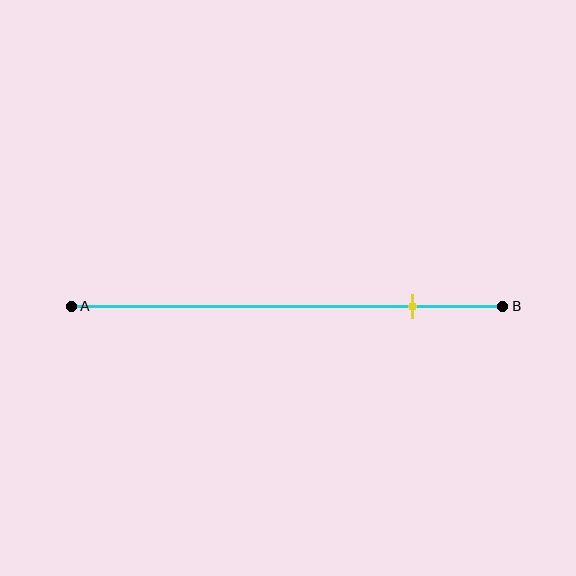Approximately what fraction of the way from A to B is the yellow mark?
The yellow mark is approximately 80% of the way from A to B.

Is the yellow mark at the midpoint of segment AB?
No, the mark is at about 80% from A, not at the 50% midpoint.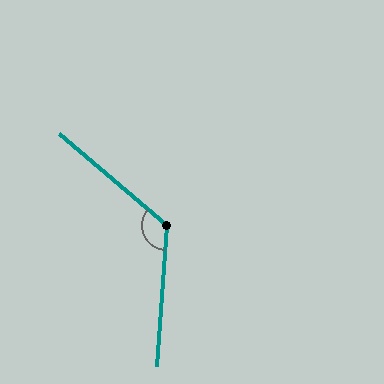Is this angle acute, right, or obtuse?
It is obtuse.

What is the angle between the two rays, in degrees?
Approximately 126 degrees.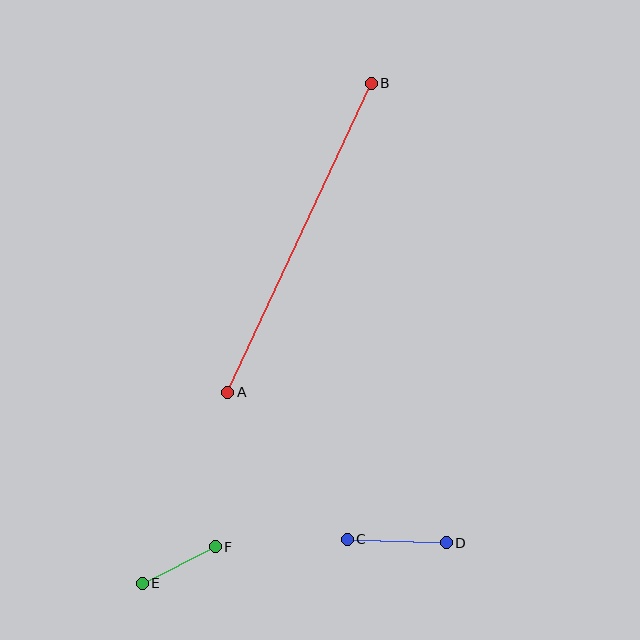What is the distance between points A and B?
The distance is approximately 341 pixels.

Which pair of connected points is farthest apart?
Points A and B are farthest apart.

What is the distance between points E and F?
The distance is approximately 82 pixels.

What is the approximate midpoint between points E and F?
The midpoint is at approximately (179, 565) pixels.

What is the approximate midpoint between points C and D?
The midpoint is at approximately (397, 541) pixels.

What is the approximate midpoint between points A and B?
The midpoint is at approximately (300, 238) pixels.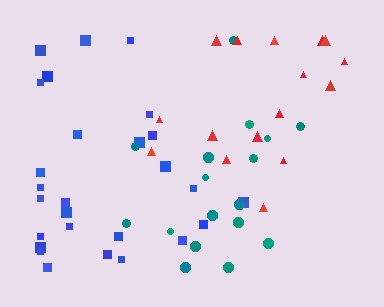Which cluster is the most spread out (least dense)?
Teal.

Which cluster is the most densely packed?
Blue.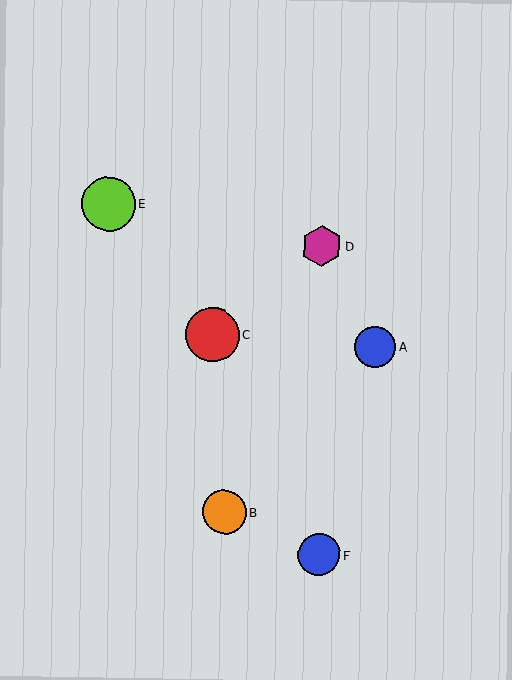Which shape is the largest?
The red circle (labeled C) is the largest.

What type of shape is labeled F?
Shape F is a blue circle.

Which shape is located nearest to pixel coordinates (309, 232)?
The magenta hexagon (labeled D) at (322, 246) is nearest to that location.